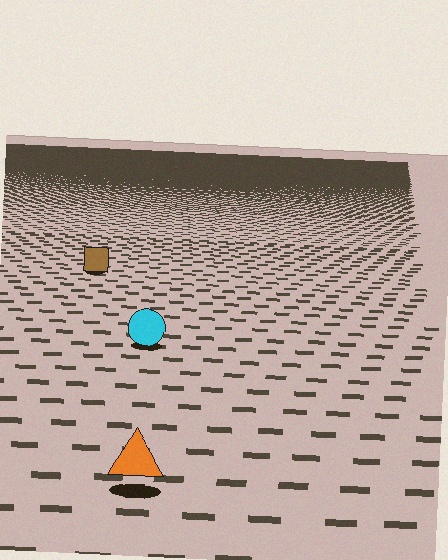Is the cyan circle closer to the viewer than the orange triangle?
No. The orange triangle is closer — you can tell from the texture gradient: the ground texture is coarser near it.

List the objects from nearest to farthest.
From nearest to farthest: the orange triangle, the cyan circle, the brown square.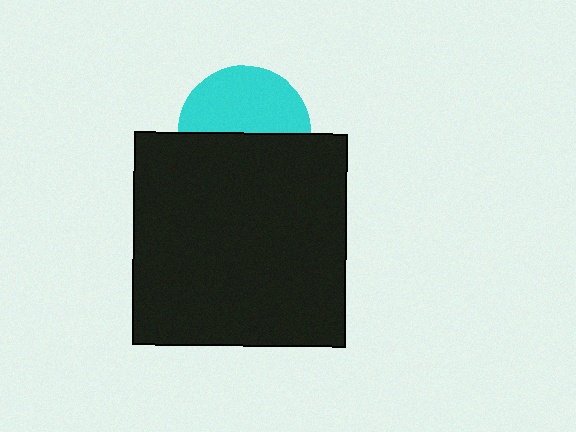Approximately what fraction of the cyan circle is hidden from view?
Roughly 48% of the cyan circle is hidden behind the black square.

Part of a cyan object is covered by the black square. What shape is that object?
It is a circle.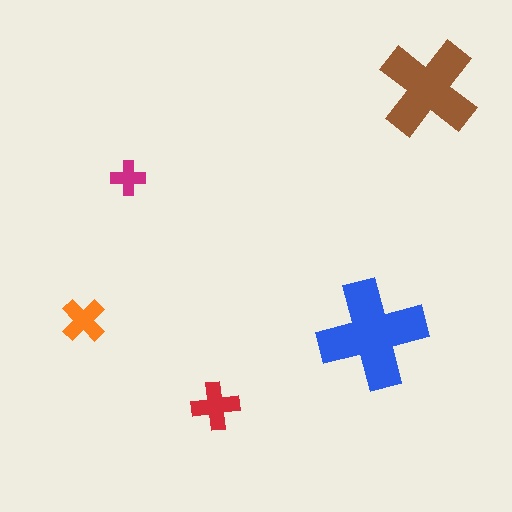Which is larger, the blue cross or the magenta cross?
The blue one.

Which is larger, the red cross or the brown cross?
The brown one.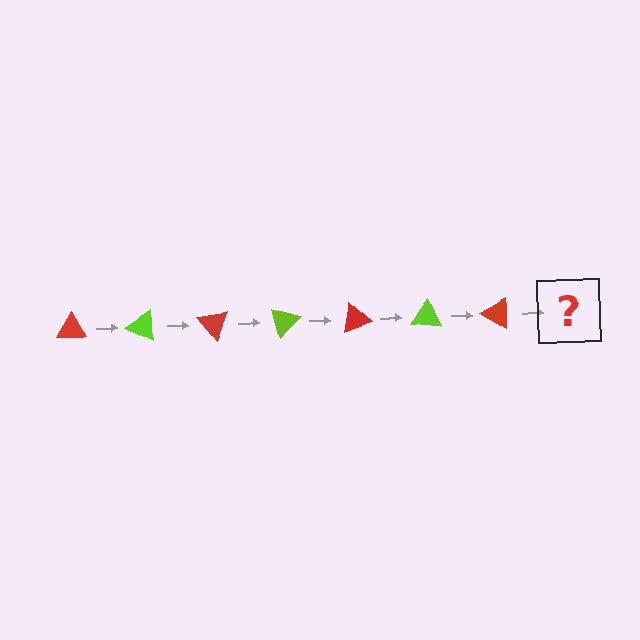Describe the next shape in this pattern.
It should be a lime triangle, rotated 175 degrees from the start.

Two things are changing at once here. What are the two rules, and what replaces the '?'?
The two rules are that it rotates 25 degrees each step and the color cycles through red and lime. The '?' should be a lime triangle, rotated 175 degrees from the start.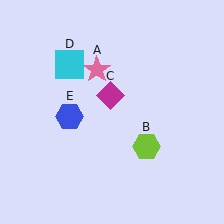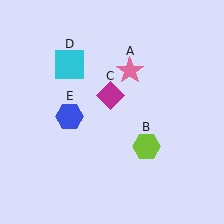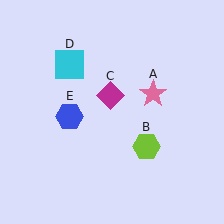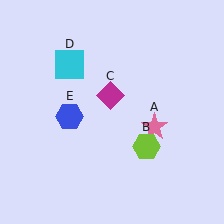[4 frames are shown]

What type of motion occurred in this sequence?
The pink star (object A) rotated clockwise around the center of the scene.